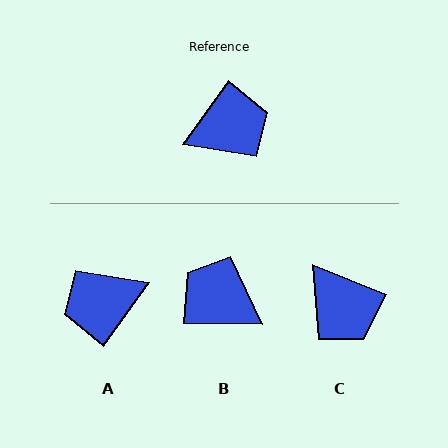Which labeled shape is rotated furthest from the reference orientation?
A, about 180 degrees away.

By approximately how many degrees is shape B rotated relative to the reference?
Approximately 125 degrees counter-clockwise.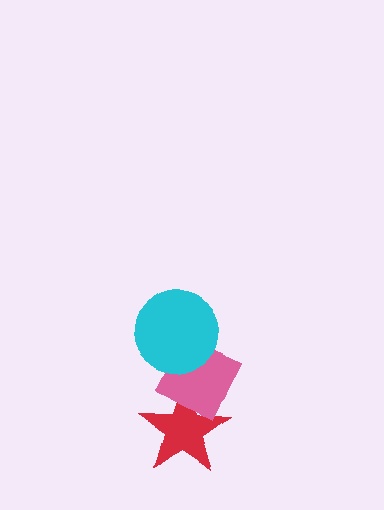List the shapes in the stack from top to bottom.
From top to bottom: the cyan circle, the pink diamond, the red star.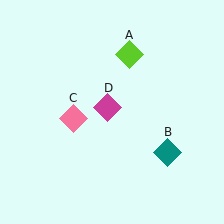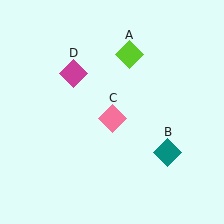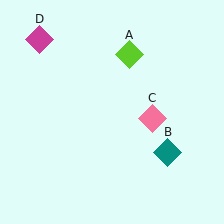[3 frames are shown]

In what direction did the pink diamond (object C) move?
The pink diamond (object C) moved right.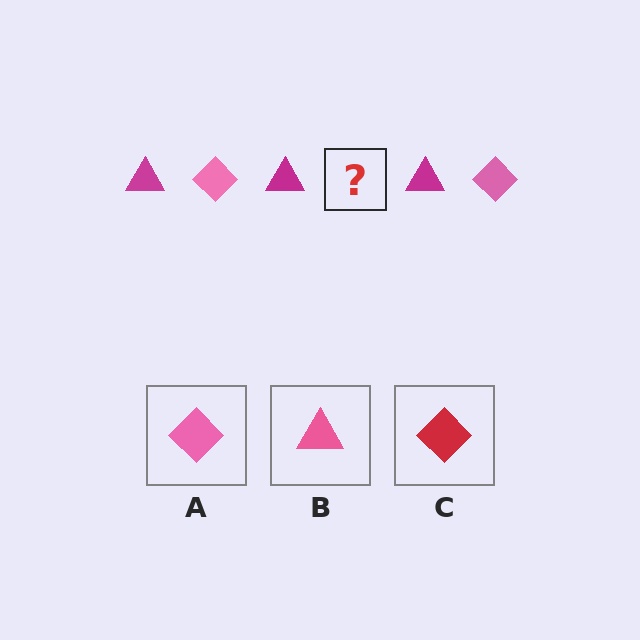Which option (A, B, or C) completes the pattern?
A.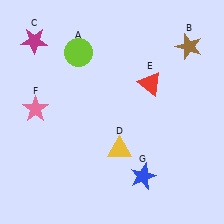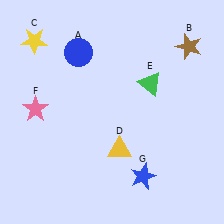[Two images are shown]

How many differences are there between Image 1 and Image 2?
There are 3 differences between the two images.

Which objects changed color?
A changed from lime to blue. C changed from magenta to yellow. E changed from red to green.